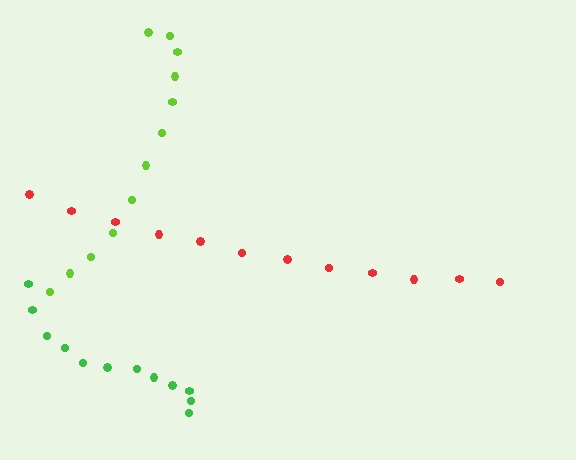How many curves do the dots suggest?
There are 3 distinct paths.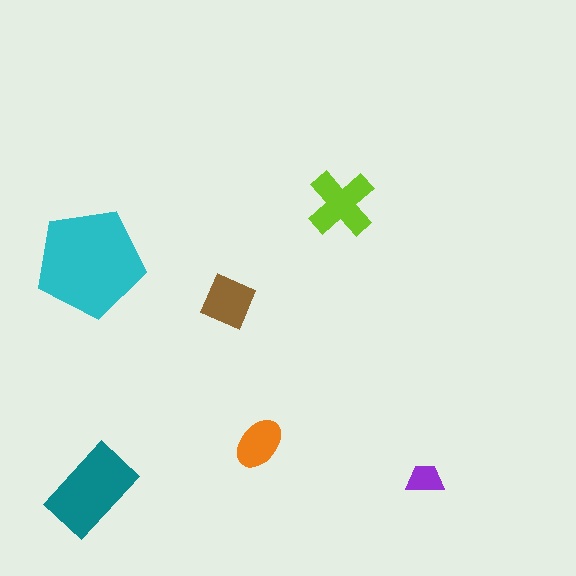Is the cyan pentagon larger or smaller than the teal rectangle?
Larger.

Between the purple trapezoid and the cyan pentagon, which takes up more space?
The cyan pentagon.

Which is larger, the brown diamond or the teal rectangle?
The teal rectangle.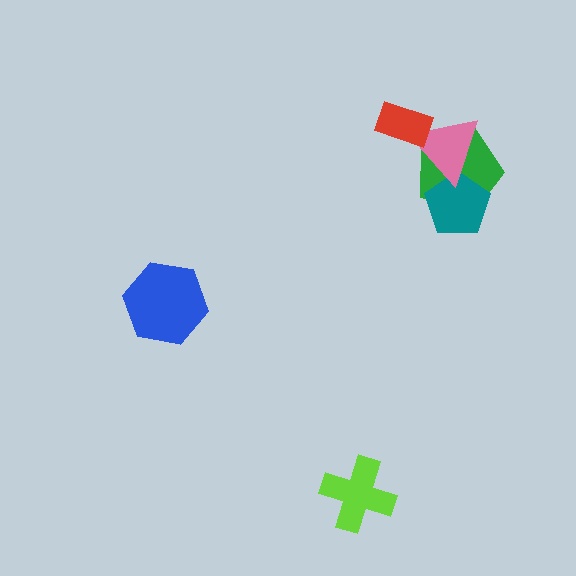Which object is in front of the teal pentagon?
The pink triangle is in front of the teal pentagon.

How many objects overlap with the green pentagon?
2 objects overlap with the green pentagon.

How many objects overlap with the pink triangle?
3 objects overlap with the pink triangle.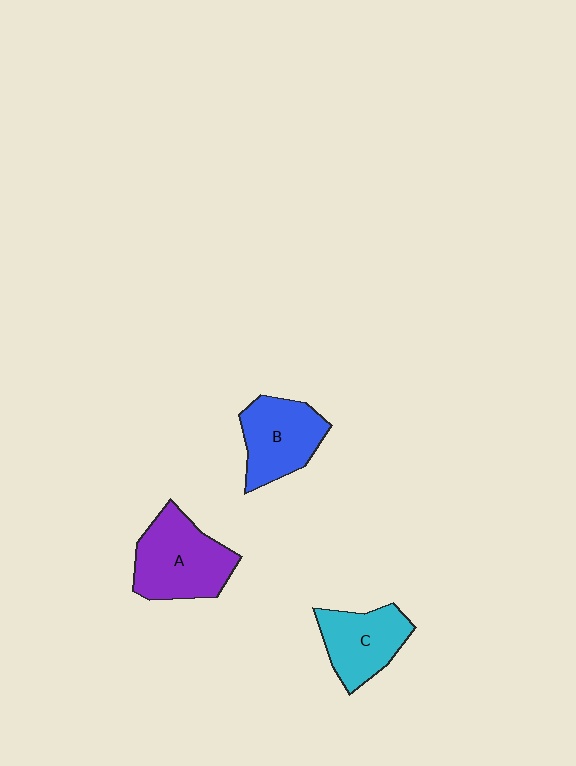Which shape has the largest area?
Shape A (purple).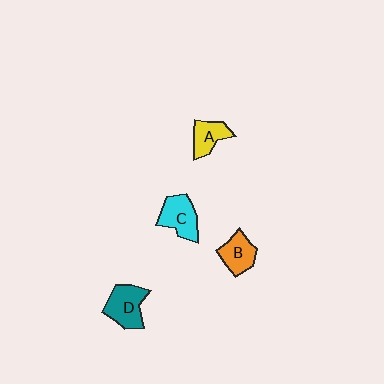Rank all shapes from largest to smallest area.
From largest to smallest: D (teal), C (cyan), B (orange), A (yellow).